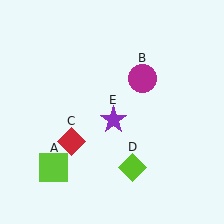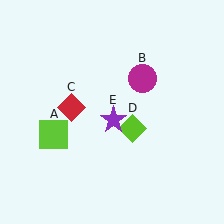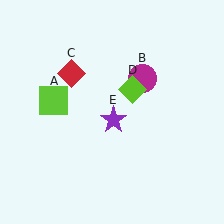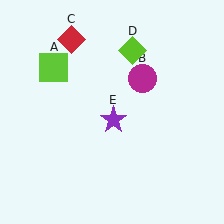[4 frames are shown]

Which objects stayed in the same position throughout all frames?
Magenta circle (object B) and purple star (object E) remained stationary.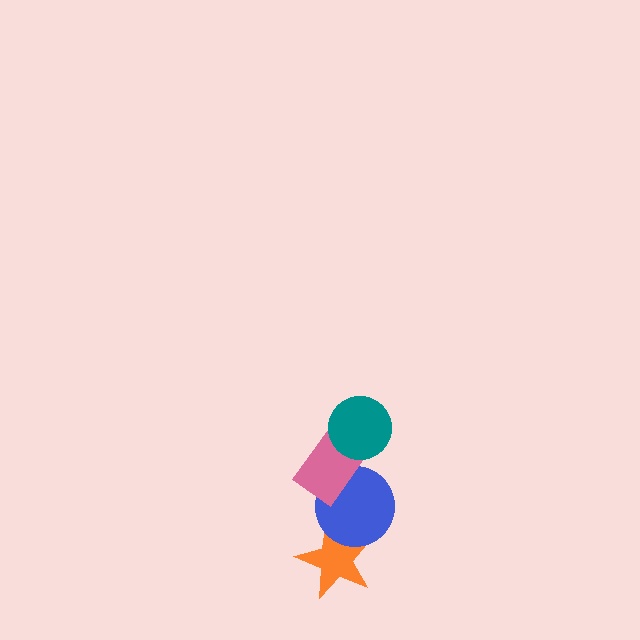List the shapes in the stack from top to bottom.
From top to bottom: the teal circle, the pink rectangle, the blue circle, the orange star.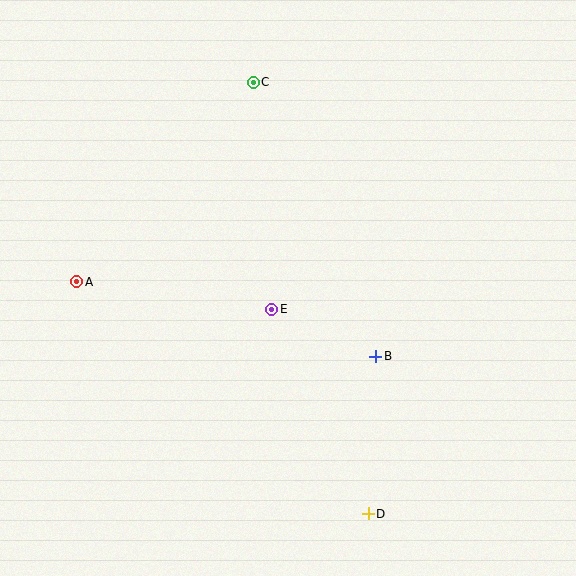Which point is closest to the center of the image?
Point E at (272, 309) is closest to the center.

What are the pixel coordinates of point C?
Point C is at (253, 82).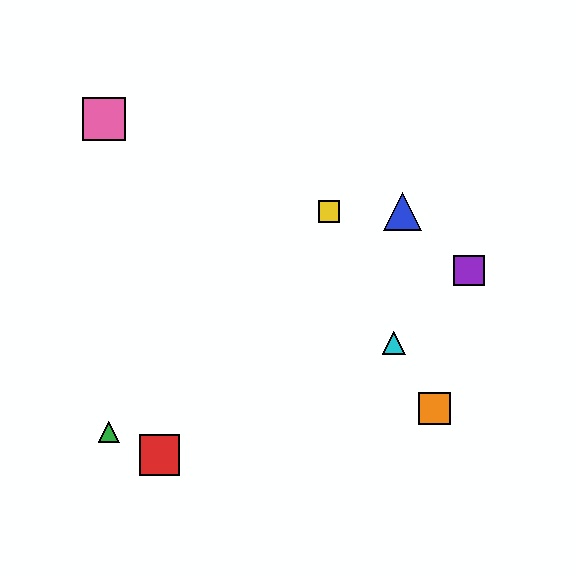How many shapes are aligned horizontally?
2 shapes (the blue triangle, the yellow square) are aligned horizontally.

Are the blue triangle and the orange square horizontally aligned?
No, the blue triangle is at y≈212 and the orange square is at y≈408.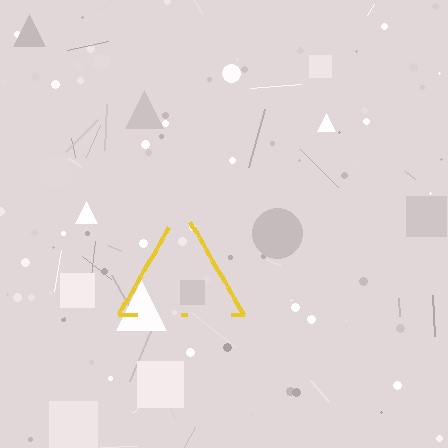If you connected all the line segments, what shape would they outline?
They would outline a triangle.